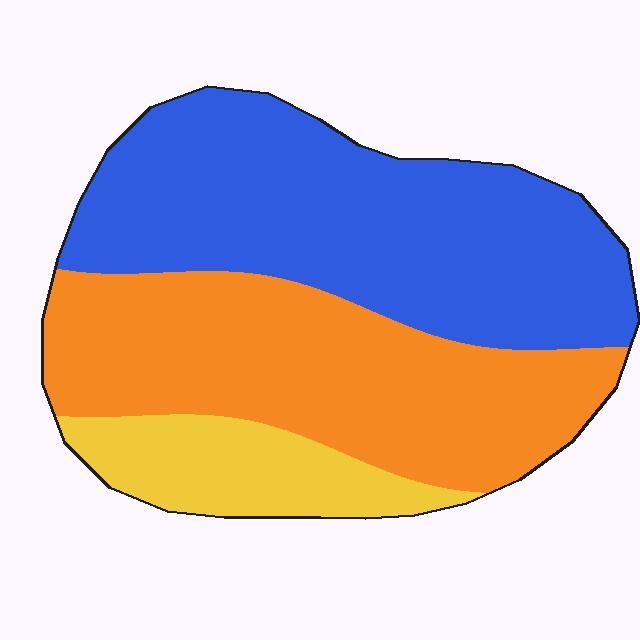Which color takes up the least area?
Yellow, at roughly 15%.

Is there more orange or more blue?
Blue.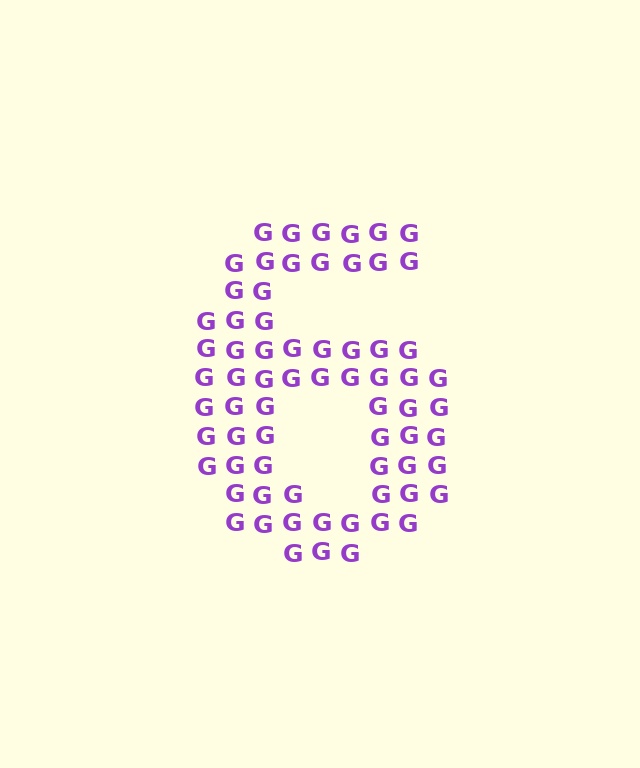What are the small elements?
The small elements are letter G's.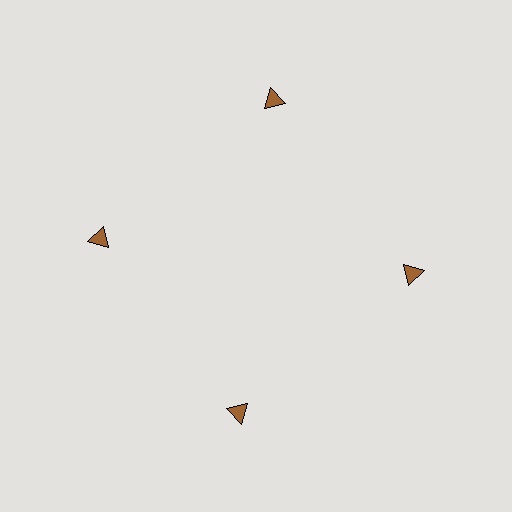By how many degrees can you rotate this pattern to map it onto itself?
The pattern maps onto itself every 90 degrees of rotation.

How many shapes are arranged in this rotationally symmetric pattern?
There are 4 shapes, arranged in 4 groups of 1.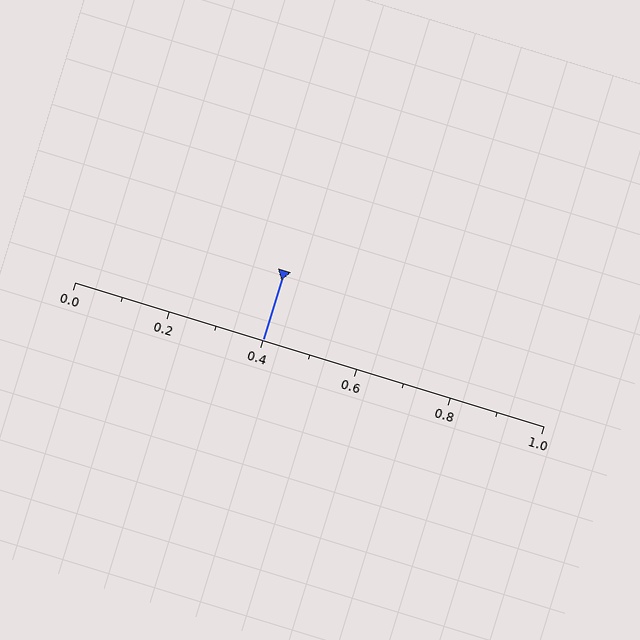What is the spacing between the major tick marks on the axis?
The major ticks are spaced 0.2 apart.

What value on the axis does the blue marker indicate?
The marker indicates approximately 0.4.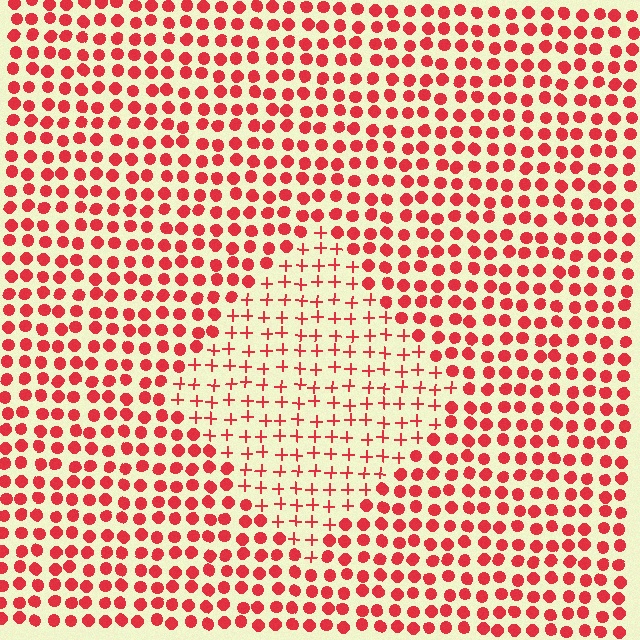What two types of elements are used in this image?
The image uses plus signs inside the diamond region and circles outside it.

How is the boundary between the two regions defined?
The boundary is defined by a change in element shape: plus signs inside vs. circles outside. All elements share the same color and spacing.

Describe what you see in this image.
The image is filled with small red elements arranged in a uniform grid. A diamond-shaped region contains plus signs, while the surrounding area contains circles. The boundary is defined purely by the change in element shape.